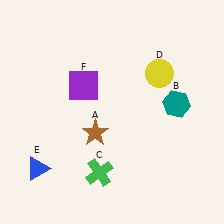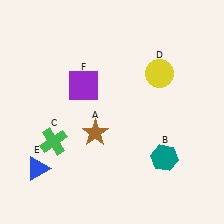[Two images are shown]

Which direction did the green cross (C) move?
The green cross (C) moved left.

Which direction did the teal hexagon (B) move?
The teal hexagon (B) moved down.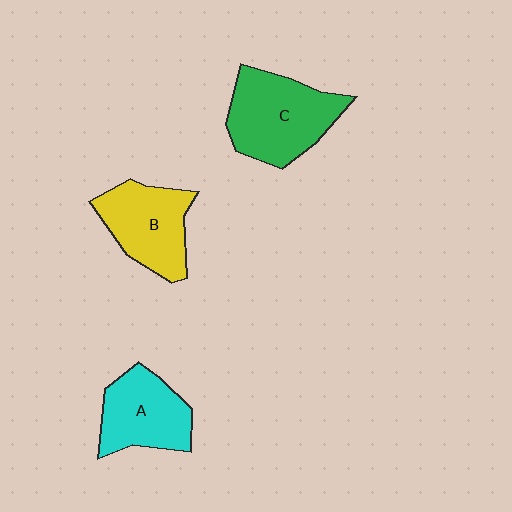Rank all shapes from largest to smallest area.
From largest to smallest: C (green), B (yellow), A (cyan).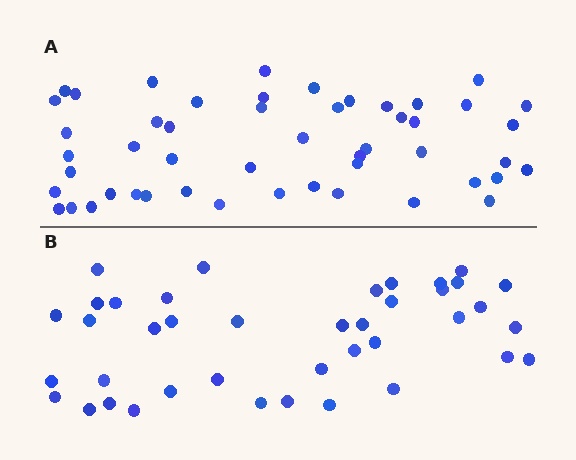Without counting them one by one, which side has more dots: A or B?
Region A (the top region) has more dots.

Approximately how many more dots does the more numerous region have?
Region A has roughly 10 or so more dots than region B.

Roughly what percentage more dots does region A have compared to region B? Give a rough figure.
About 25% more.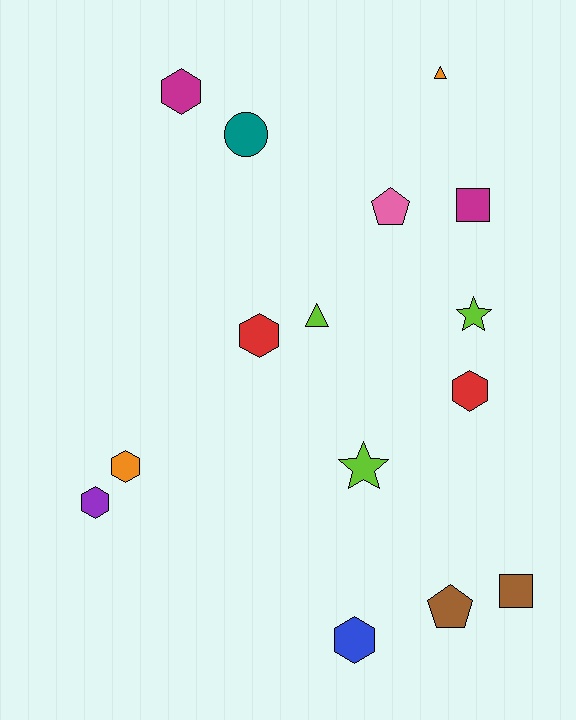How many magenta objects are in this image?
There are 2 magenta objects.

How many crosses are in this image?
There are no crosses.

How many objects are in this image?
There are 15 objects.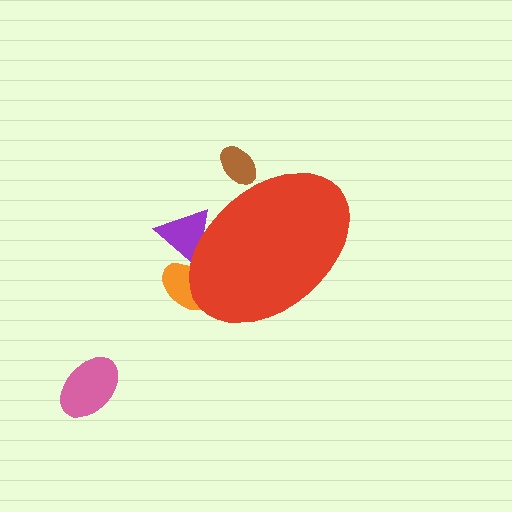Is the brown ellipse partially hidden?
Yes, the brown ellipse is partially hidden behind the red ellipse.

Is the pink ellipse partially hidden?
No, the pink ellipse is fully visible.